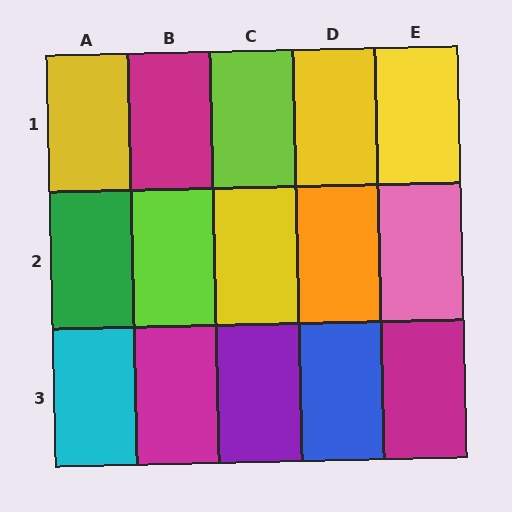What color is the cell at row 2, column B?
Lime.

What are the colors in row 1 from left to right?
Yellow, magenta, lime, yellow, yellow.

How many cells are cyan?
1 cell is cyan.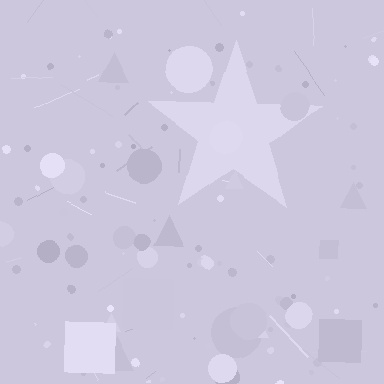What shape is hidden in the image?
A star is hidden in the image.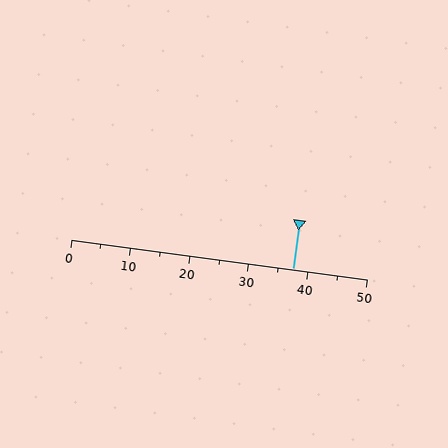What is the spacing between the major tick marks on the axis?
The major ticks are spaced 10 apart.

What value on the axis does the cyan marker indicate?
The marker indicates approximately 37.5.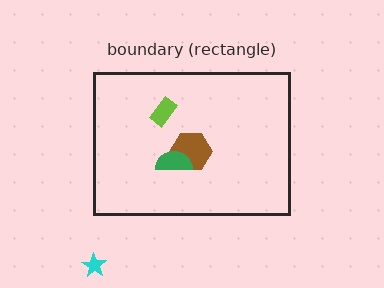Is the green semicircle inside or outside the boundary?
Inside.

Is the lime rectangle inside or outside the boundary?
Inside.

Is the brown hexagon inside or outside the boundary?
Inside.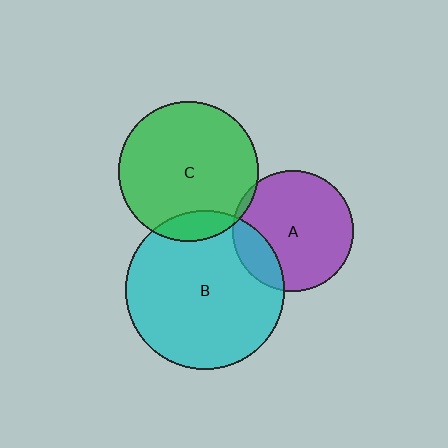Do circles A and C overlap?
Yes.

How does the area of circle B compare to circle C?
Approximately 1.3 times.